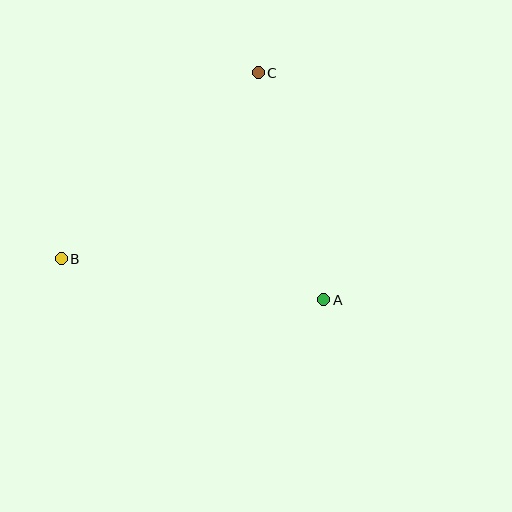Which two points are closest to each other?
Points A and C are closest to each other.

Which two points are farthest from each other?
Points B and C are farthest from each other.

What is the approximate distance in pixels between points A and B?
The distance between A and B is approximately 266 pixels.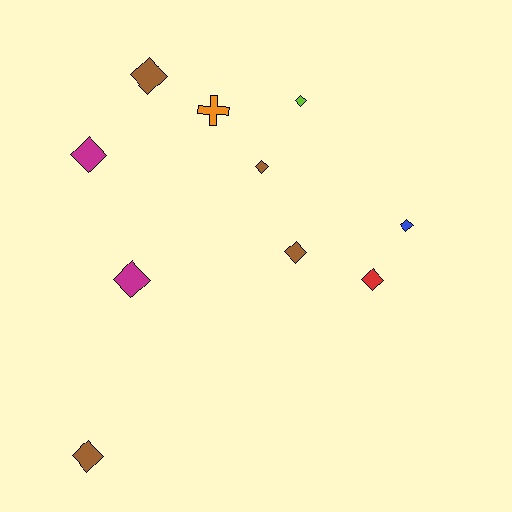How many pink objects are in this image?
There are no pink objects.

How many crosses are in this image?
There is 1 cross.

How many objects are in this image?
There are 10 objects.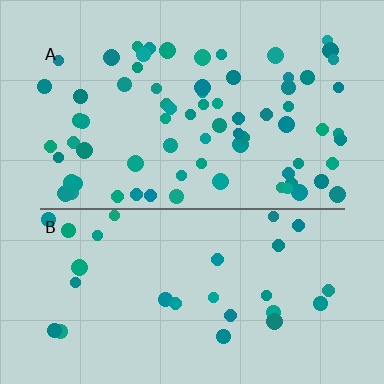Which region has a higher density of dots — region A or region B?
A (the top).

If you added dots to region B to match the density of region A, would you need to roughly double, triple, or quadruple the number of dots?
Approximately triple.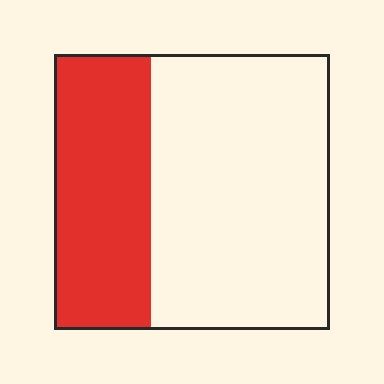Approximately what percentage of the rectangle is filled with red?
Approximately 35%.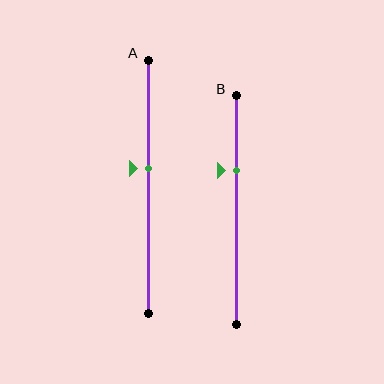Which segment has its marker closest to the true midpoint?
Segment A has its marker closest to the true midpoint.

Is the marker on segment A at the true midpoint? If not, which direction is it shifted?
No, the marker on segment A is shifted upward by about 7% of the segment length.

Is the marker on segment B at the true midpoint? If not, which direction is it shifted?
No, the marker on segment B is shifted upward by about 17% of the segment length.